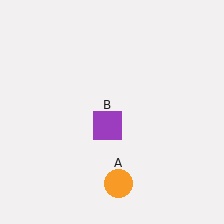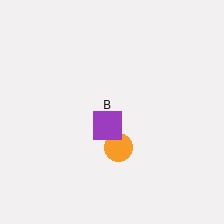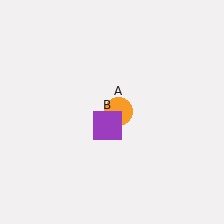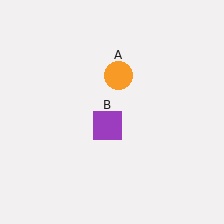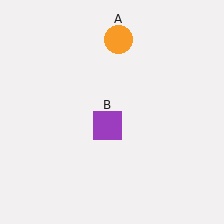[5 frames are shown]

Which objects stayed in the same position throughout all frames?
Purple square (object B) remained stationary.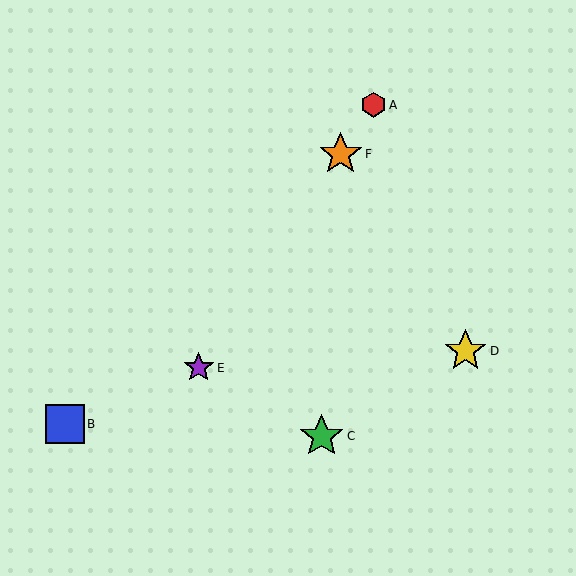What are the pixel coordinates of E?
Object E is at (199, 368).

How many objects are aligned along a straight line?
3 objects (A, E, F) are aligned along a straight line.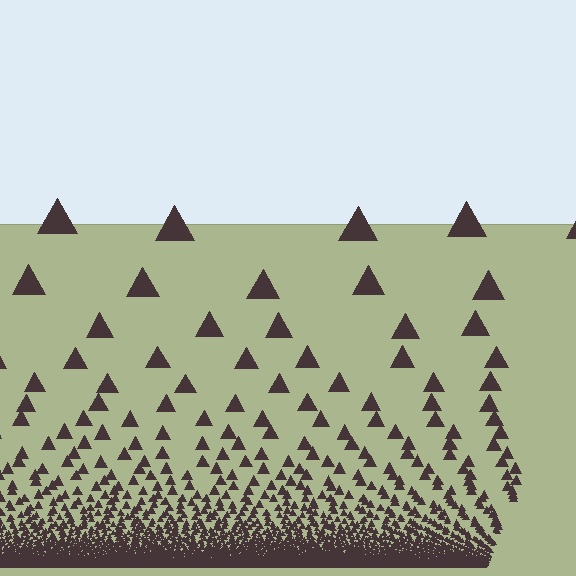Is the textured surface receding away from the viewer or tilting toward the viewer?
The surface appears to tilt toward the viewer. Texture elements get larger and sparser toward the top.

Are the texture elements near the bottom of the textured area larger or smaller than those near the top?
Smaller. The gradient is inverted — elements near the bottom are smaller and denser.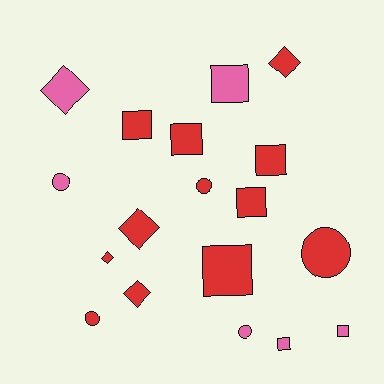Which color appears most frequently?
Red, with 12 objects.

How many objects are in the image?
There are 18 objects.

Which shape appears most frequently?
Square, with 8 objects.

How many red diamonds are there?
There are 4 red diamonds.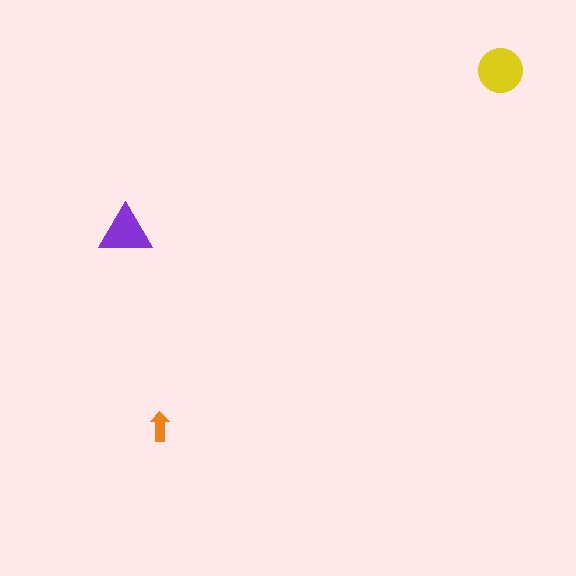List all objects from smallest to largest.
The orange arrow, the purple triangle, the yellow circle.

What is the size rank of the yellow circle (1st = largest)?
1st.